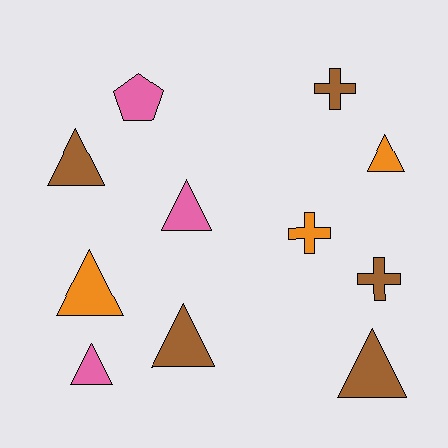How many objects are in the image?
There are 11 objects.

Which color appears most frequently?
Brown, with 5 objects.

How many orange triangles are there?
There are 2 orange triangles.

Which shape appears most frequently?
Triangle, with 7 objects.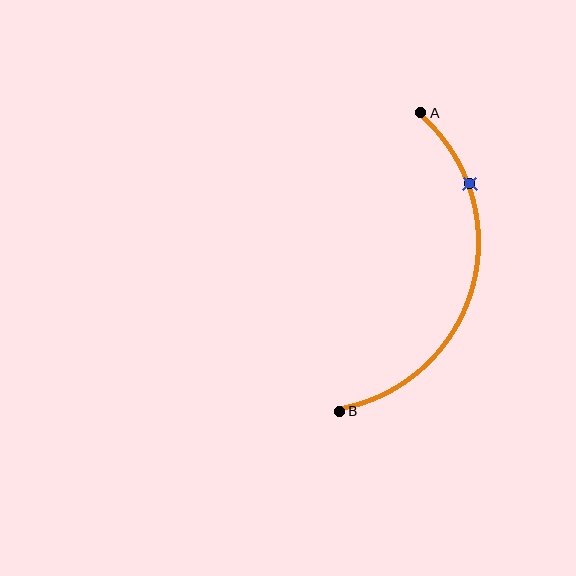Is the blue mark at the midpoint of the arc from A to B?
No. The blue mark lies on the arc but is closer to endpoint A. The arc midpoint would be at the point on the curve equidistant along the arc from both A and B.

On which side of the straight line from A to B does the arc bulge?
The arc bulges to the right of the straight line connecting A and B.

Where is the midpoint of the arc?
The arc midpoint is the point on the curve farthest from the straight line joining A and B. It sits to the right of that line.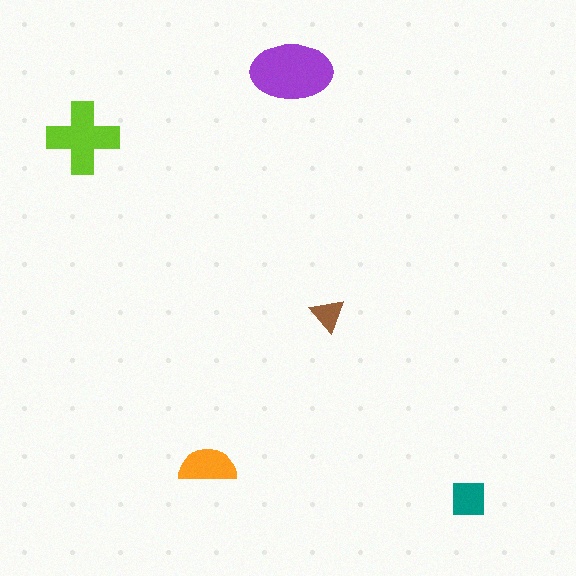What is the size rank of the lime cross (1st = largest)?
2nd.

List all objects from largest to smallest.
The purple ellipse, the lime cross, the orange semicircle, the teal square, the brown triangle.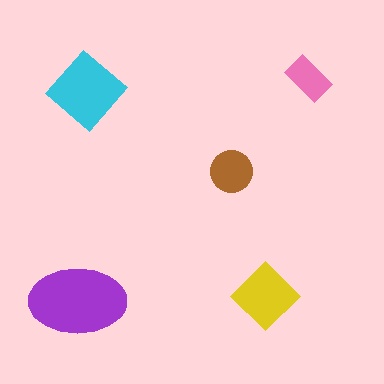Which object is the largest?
The purple ellipse.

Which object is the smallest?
The pink rectangle.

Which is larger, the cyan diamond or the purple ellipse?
The purple ellipse.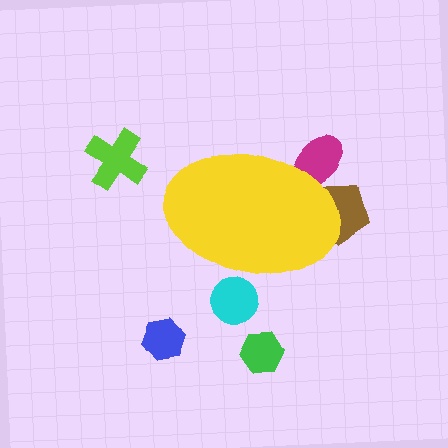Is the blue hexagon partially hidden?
No, the blue hexagon is fully visible.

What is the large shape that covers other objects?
A yellow ellipse.